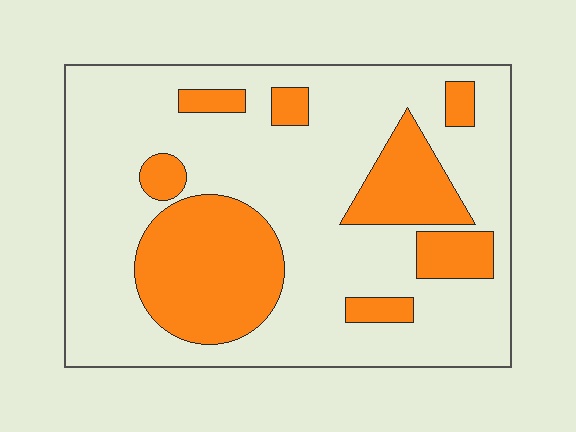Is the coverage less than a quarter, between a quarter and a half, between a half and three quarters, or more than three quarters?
Between a quarter and a half.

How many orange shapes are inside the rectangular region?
8.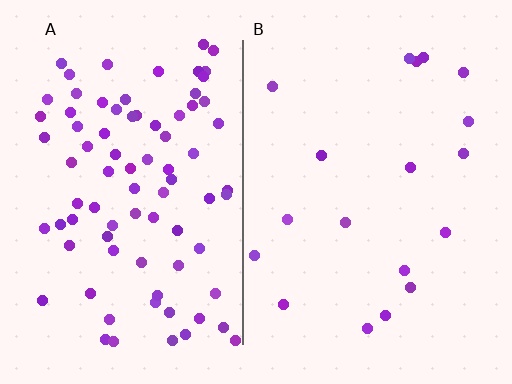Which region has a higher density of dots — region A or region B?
A (the left).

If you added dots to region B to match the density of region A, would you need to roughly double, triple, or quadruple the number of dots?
Approximately quadruple.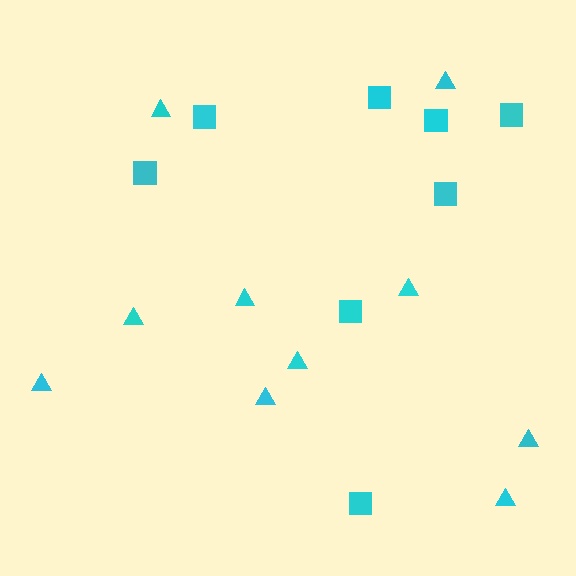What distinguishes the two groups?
There are 2 groups: one group of squares (8) and one group of triangles (10).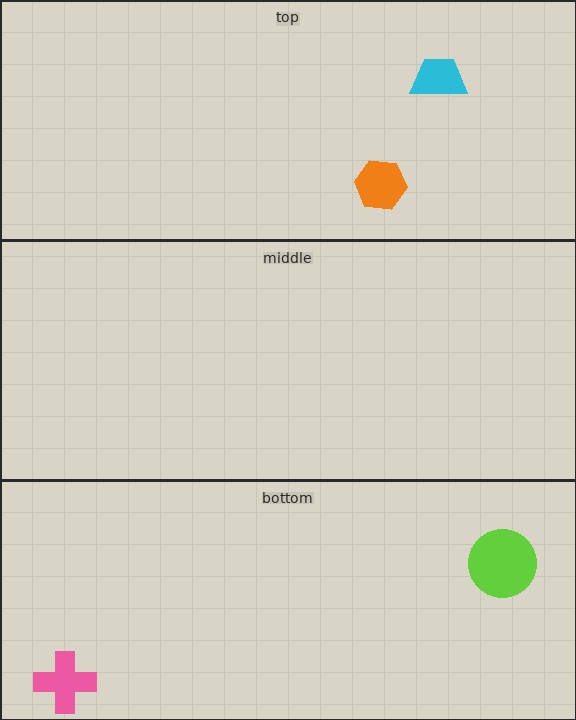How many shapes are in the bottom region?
2.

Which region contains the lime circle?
The bottom region.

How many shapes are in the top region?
2.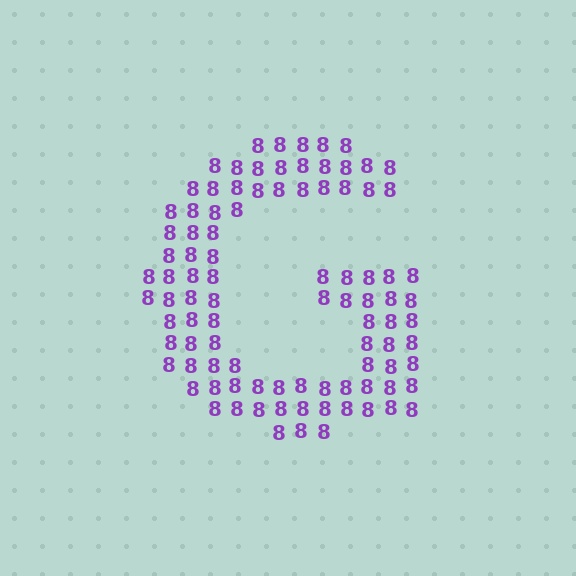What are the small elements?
The small elements are digit 8's.